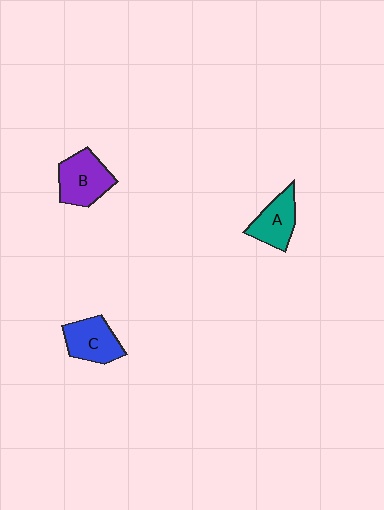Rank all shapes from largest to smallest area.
From largest to smallest: B (purple), C (blue), A (teal).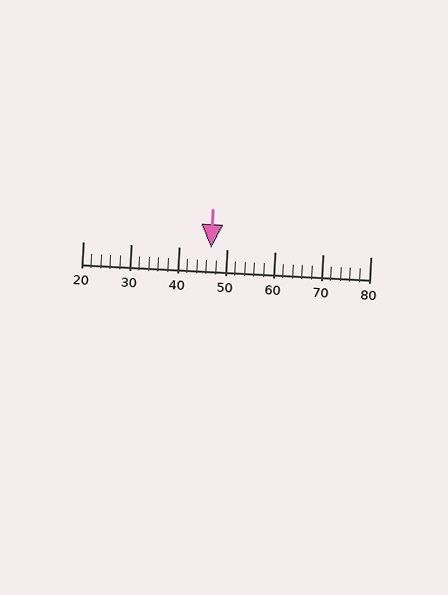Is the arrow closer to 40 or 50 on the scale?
The arrow is closer to 50.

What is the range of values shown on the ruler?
The ruler shows values from 20 to 80.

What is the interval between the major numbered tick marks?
The major tick marks are spaced 10 units apart.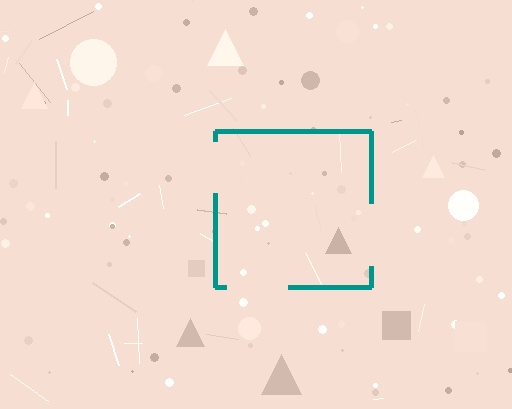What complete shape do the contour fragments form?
The contour fragments form a square.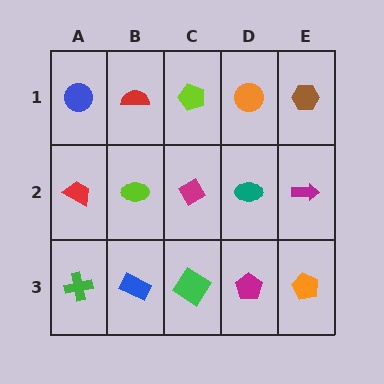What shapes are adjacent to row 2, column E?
A brown hexagon (row 1, column E), an orange pentagon (row 3, column E), a teal ellipse (row 2, column D).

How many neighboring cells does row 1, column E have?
2.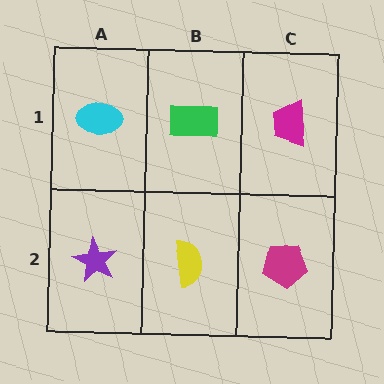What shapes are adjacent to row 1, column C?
A magenta pentagon (row 2, column C), a green rectangle (row 1, column B).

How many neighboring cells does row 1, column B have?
3.